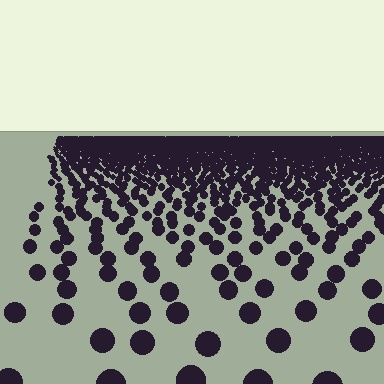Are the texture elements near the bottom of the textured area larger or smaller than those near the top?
Larger. Near the bottom, elements are closer to the viewer and appear at a bigger on-screen size.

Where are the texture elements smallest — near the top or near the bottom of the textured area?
Near the top.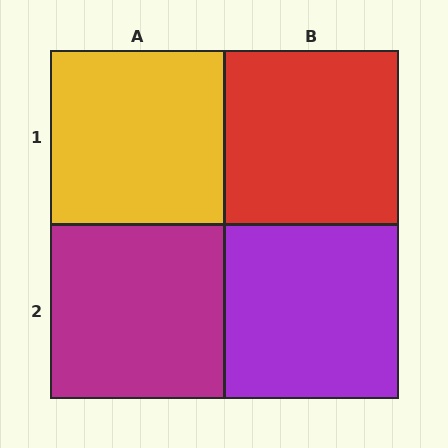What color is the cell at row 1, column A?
Yellow.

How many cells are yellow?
1 cell is yellow.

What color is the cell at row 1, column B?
Red.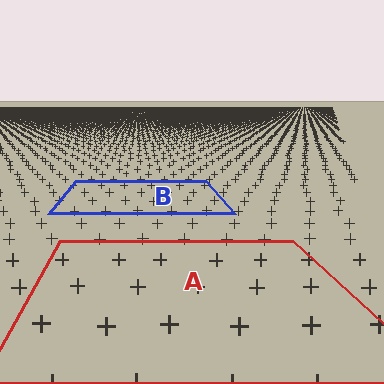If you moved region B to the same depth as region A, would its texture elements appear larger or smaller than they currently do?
They would appear larger. At a closer depth, the same texture elements are projected at a bigger on-screen size.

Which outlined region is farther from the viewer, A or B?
Region B is farther from the viewer — the texture elements inside it appear smaller and more densely packed.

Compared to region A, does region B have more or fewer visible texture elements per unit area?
Region B has more texture elements per unit area — they are packed more densely because it is farther away.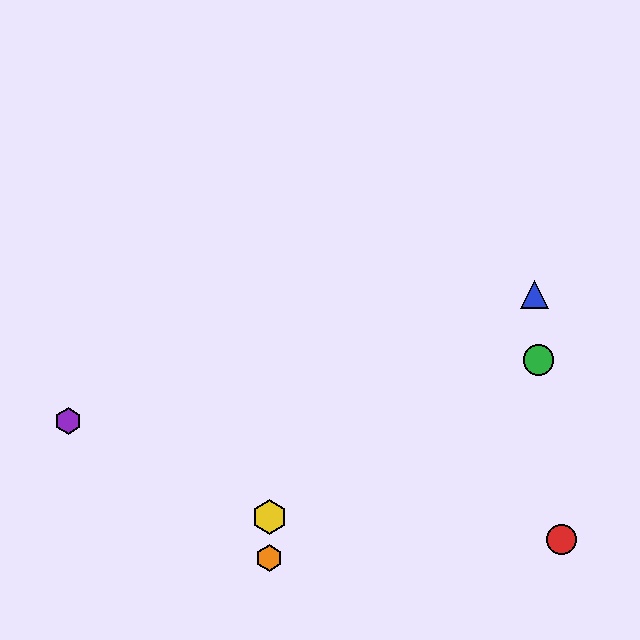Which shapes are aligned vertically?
The yellow hexagon, the orange hexagon are aligned vertically.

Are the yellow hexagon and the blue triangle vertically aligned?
No, the yellow hexagon is at x≈269 and the blue triangle is at x≈535.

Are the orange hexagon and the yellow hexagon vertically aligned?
Yes, both are at x≈269.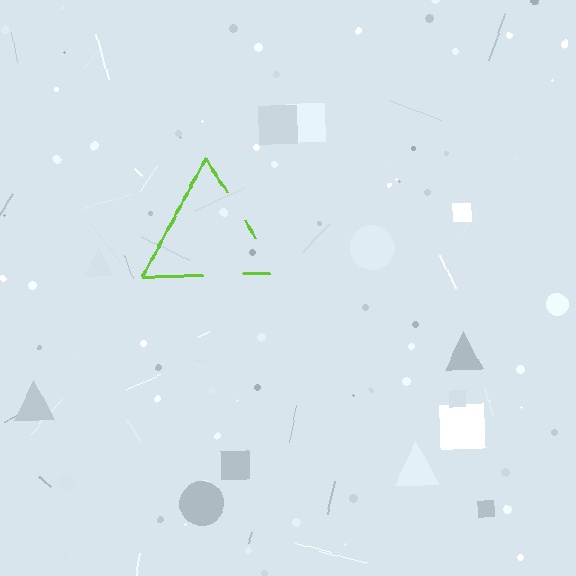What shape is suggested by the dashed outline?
The dashed outline suggests a triangle.